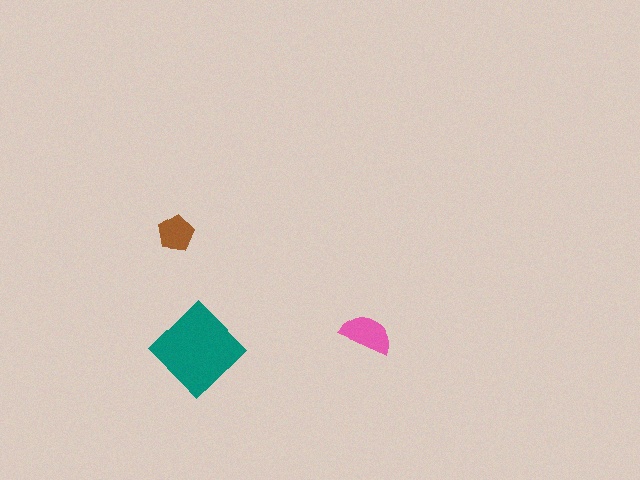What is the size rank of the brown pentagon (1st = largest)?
3rd.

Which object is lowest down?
The teal diamond is bottommost.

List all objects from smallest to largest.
The brown pentagon, the pink semicircle, the teal diamond.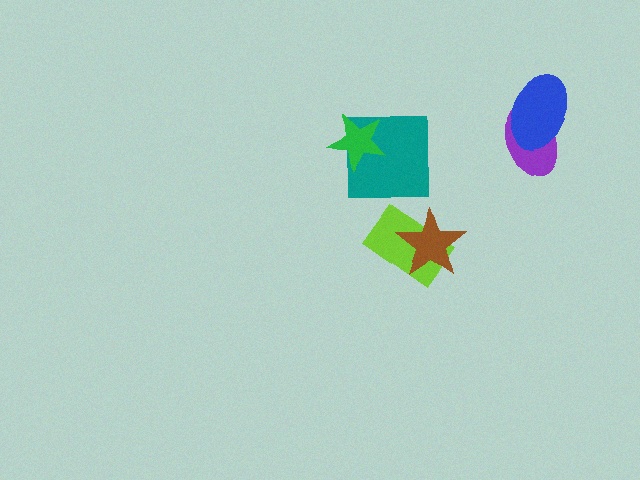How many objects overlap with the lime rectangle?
1 object overlaps with the lime rectangle.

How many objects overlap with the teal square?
1 object overlaps with the teal square.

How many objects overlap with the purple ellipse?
1 object overlaps with the purple ellipse.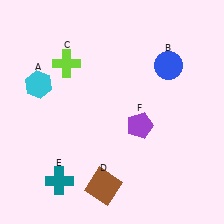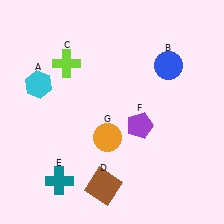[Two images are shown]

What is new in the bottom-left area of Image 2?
An orange circle (G) was added in the bottom-left area of Image 2.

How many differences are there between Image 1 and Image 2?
There is 1 difference between the two images.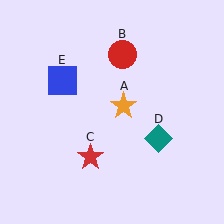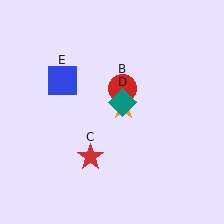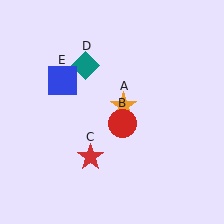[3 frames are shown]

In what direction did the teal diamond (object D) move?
The teal diamond (object D) moved up and to the left.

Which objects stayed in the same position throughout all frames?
Orange star (object A) and red star (object C) and blue square (object E) remained stationary.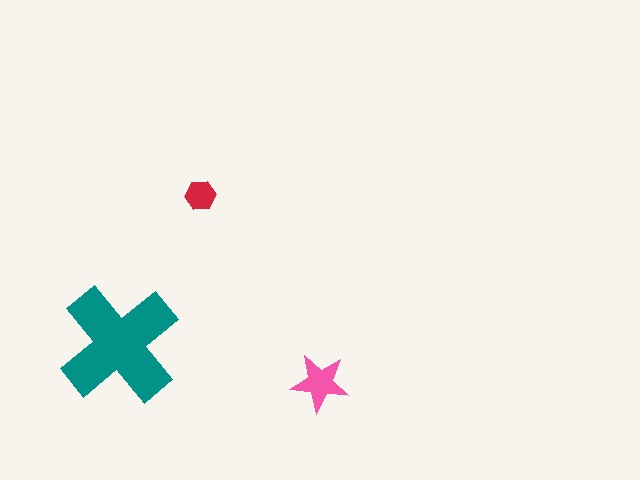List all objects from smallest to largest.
The red hexagon, the pink star, the teal cross.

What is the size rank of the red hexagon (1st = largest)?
3rd.